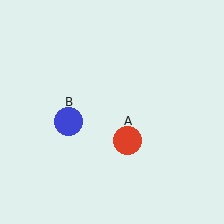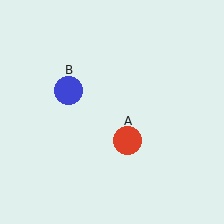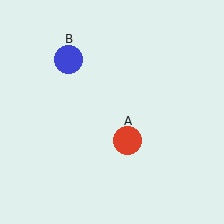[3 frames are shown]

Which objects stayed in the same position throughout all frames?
Red circle (object A) remained stationary.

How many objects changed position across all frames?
1 object changed position: blue circle (object B).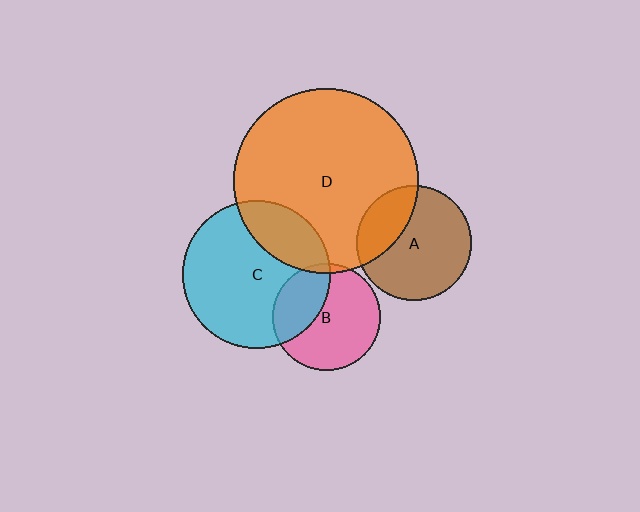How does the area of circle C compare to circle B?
Approximately 1.9 times.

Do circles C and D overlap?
Yes.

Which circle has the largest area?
Circle D (orange).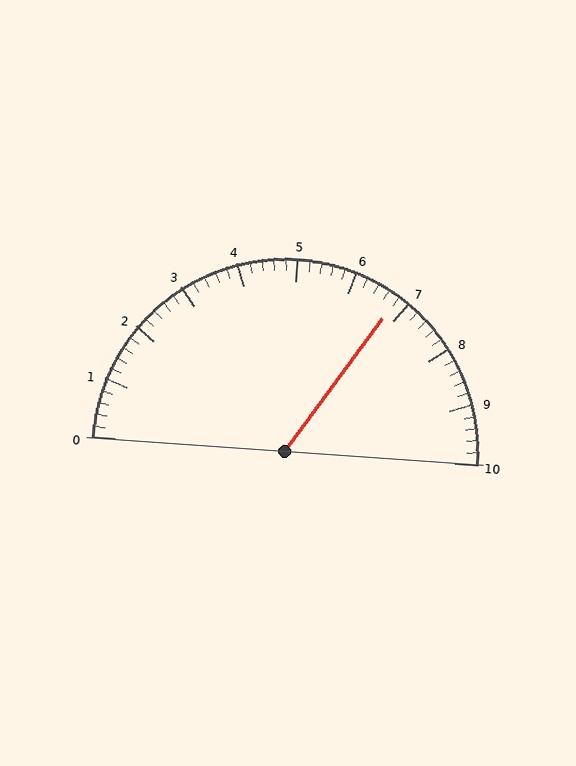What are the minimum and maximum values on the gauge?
The gauge ranges from 0 to 10.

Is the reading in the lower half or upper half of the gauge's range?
The reading is in the upper half of the range (0 to 10).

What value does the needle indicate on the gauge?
The needle indicates approximately 6.8.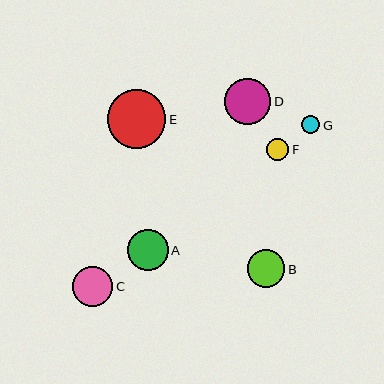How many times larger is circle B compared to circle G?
Circle B is approximately 2.1 times the size of circle G.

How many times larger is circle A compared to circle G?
Circle A is approximately 2.3 times the size of circle G.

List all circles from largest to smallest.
From largest to smallest: E, D, A, C, B, F, G.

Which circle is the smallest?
Circle G is the smallest with a size of approximately 18 pixels.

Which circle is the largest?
Circle E is the largest with a size of approximately 59 pixels.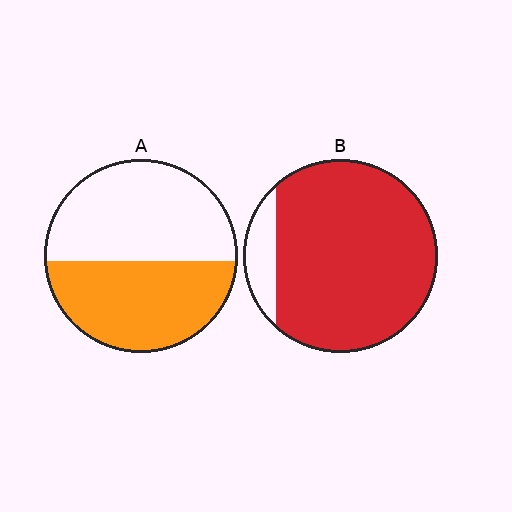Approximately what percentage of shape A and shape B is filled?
A is approximately 45% and B is approximately 90%.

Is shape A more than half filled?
Roughly half.